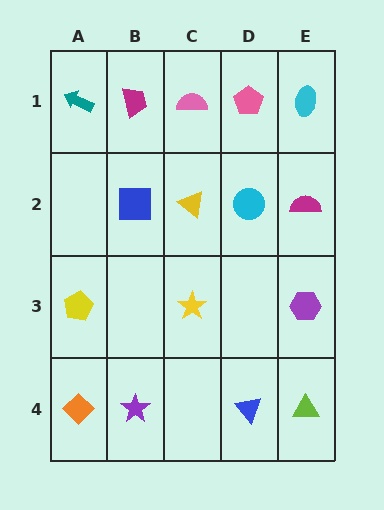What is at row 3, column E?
A purple hexagon.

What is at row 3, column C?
A yellow star.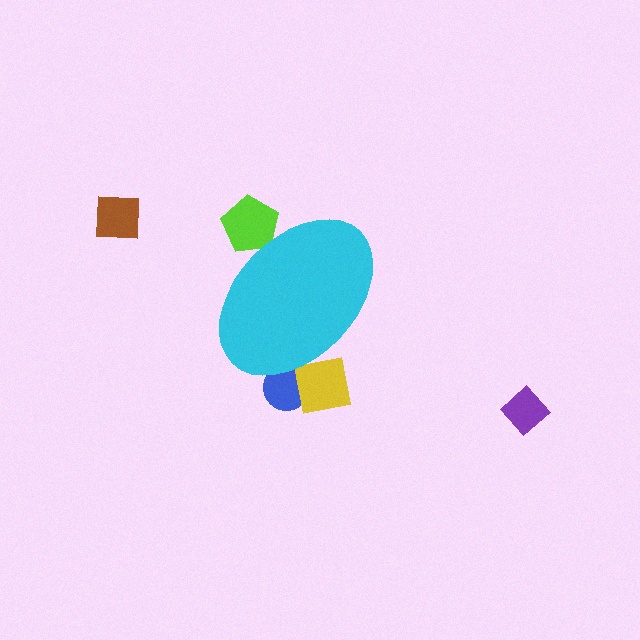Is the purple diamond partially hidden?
No, the purple diamond is fully visible.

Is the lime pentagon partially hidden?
Yes, the lime pentagon is partially hidden behind the cyan ellipse.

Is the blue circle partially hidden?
Yes, the blue circle is partially hidden behind the cyan ellipse.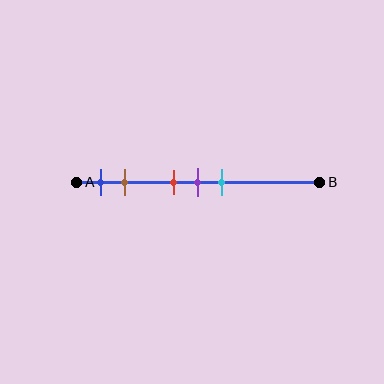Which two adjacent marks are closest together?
The red and purple marks are the closest adjacent pair.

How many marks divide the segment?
There are 5 marks dividing the segment.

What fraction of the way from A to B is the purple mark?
The purple mark is approximately 50% (0.5) of the way from A to B.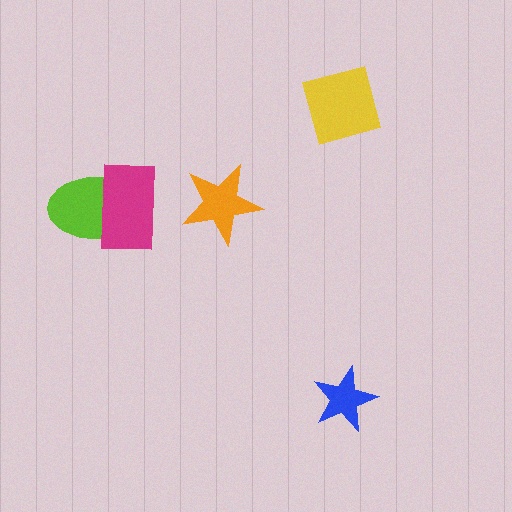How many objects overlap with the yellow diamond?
0 objects overlap with the yellow diamond.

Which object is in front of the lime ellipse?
The magenta rectangle is in front of the lime ellipse.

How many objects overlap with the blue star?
0 objects overlap with the blue star.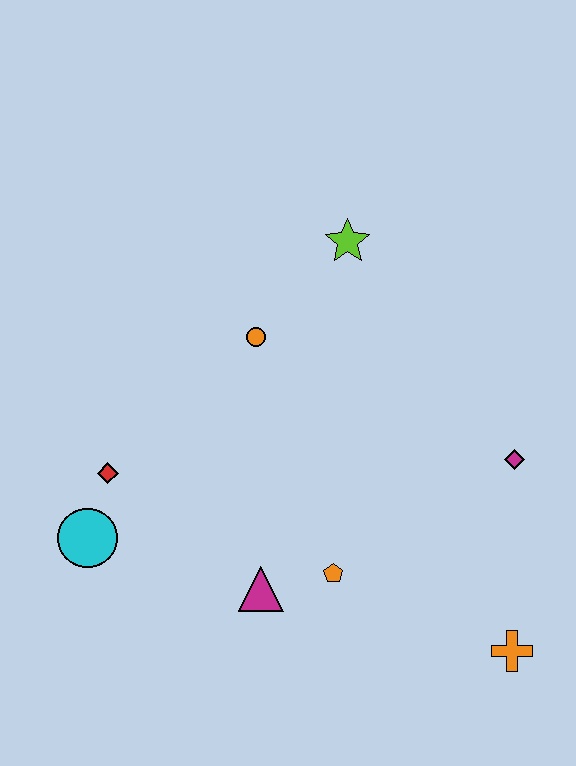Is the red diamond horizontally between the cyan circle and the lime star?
Yes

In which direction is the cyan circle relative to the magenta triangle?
The cyan circle is to the left of the magenta triangle.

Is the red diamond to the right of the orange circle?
No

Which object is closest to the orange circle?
The lime star is closest to the orange circle.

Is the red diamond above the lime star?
No